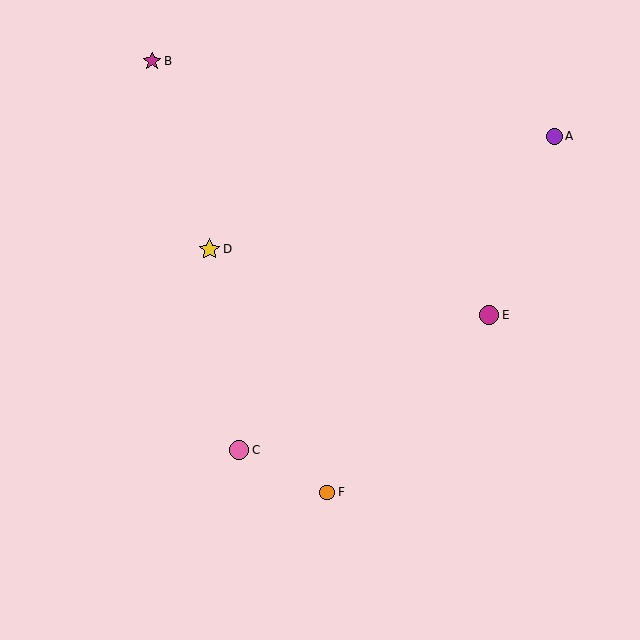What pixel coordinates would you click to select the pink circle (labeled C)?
Click at (239, 450) to select the pink circle C.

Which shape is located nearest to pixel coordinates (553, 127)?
The purple circle (labeled A) at (554, 136) is nearest to that location.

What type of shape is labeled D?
Shape D is a yellow star.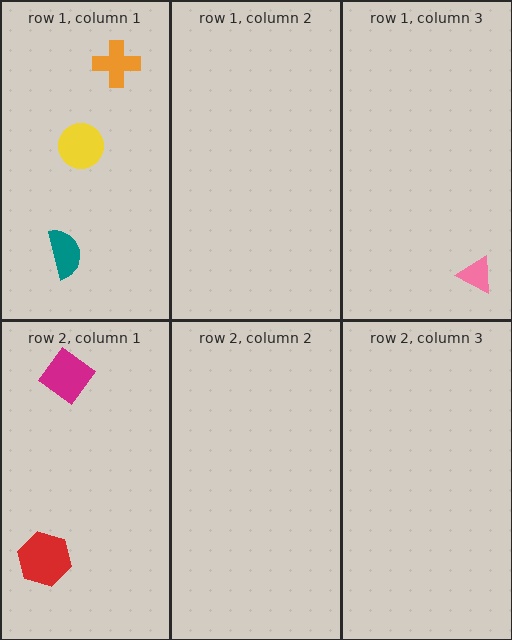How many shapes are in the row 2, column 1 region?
2.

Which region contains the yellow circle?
The row 1, column 1 region.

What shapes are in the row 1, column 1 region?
The orange cross, the yellow circle, the teal semicircle.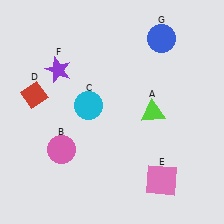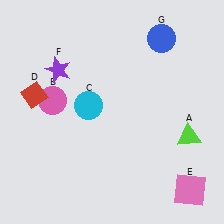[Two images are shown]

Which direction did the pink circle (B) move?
The pink circle (B) moved up.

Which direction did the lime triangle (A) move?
The lime triangle (A) moved right.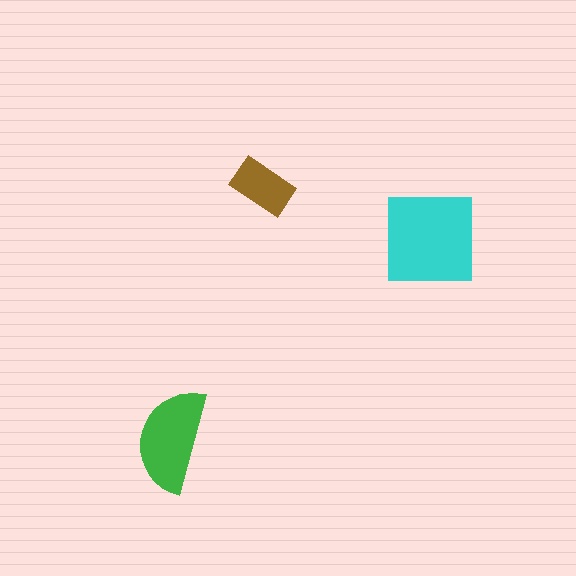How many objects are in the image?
There are 3 objects in the image.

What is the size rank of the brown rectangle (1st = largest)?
3rd.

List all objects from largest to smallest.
The cyan square, the green semicircle, the brown rectangle.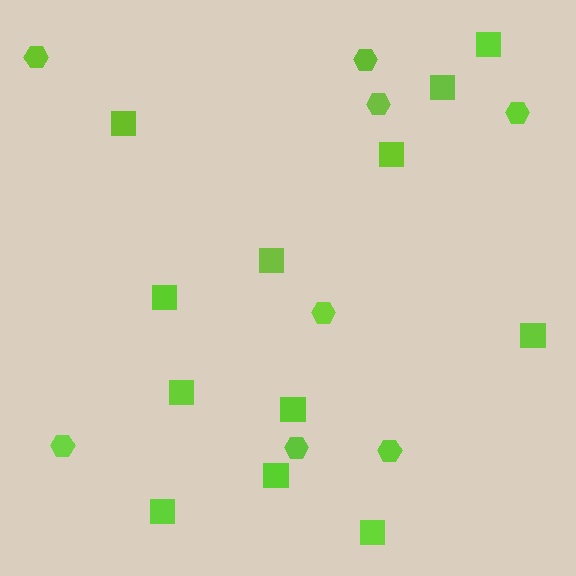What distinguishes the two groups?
There are 2 groups: one group of squares (12) and one group of hexagons (8).